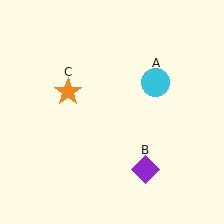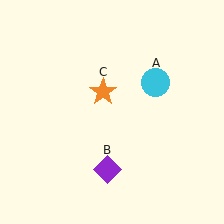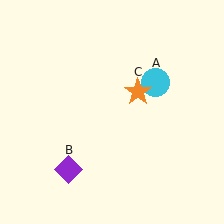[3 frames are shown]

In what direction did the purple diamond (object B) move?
The purple diamond (object B) moved left.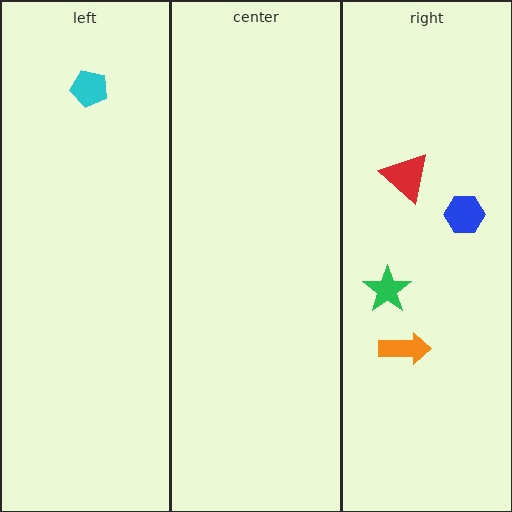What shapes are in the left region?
The cyan pentagon.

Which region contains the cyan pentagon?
The left region.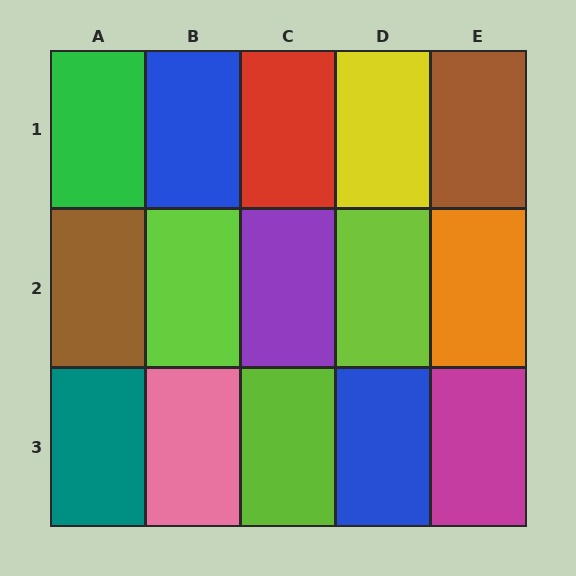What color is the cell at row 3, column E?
Magenta.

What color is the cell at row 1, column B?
Blue.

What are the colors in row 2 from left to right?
Brown, lime, purple, lime, orange.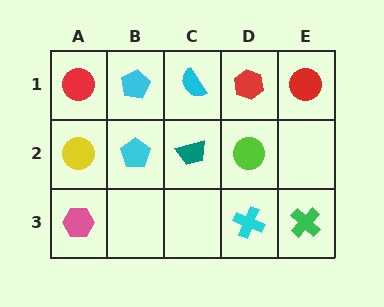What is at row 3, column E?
A green cross.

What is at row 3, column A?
A pink hexagon.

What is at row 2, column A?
A yellow circle.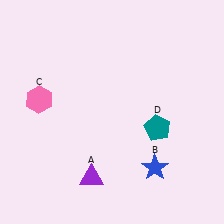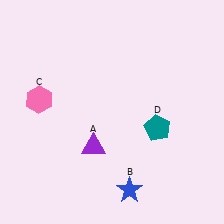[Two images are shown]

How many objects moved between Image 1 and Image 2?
2 objects moved between the two images.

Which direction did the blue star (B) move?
The blue star (B) moved left.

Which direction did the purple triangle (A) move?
The purple triangle (A) moved up.